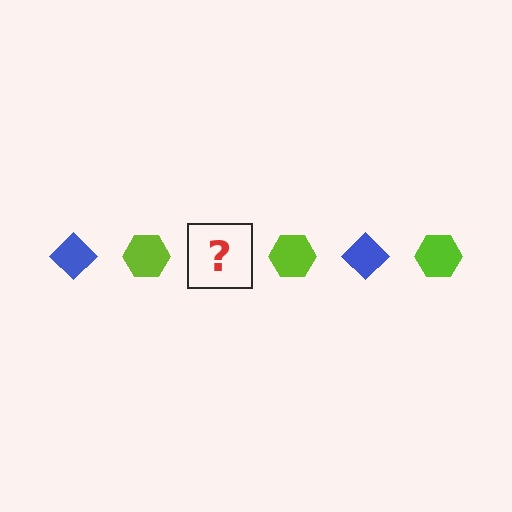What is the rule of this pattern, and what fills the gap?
The rule is that the pattern alternates between blue diamond and lime hexagon. The gap should be filled with a blue diamond.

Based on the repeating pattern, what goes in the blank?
The blank should be a blue diamond.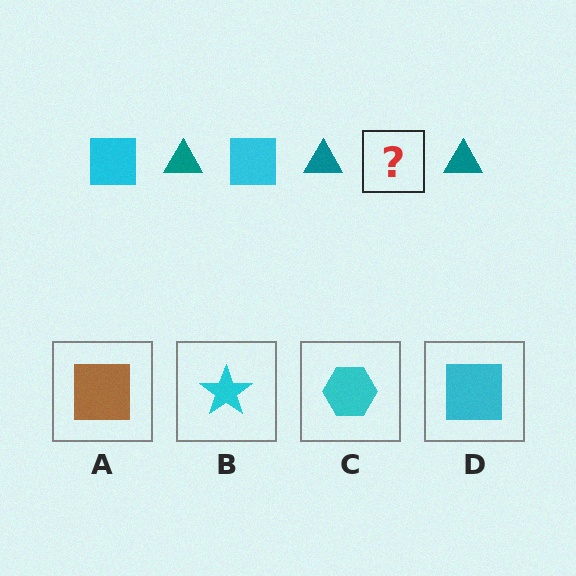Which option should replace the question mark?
Option D.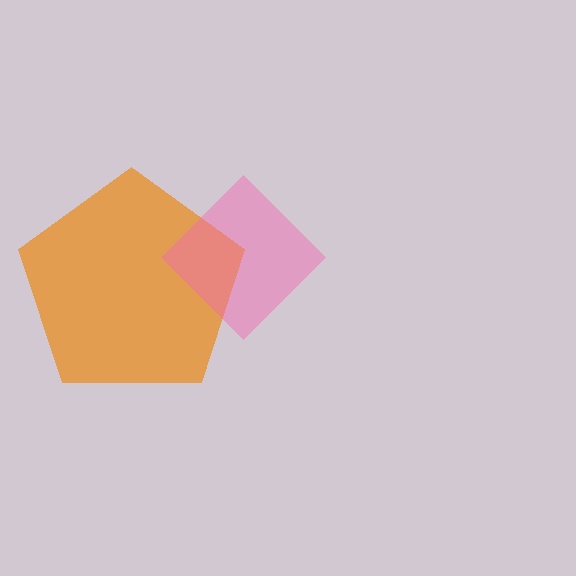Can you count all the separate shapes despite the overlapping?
Yes, there are 2 separate shapes.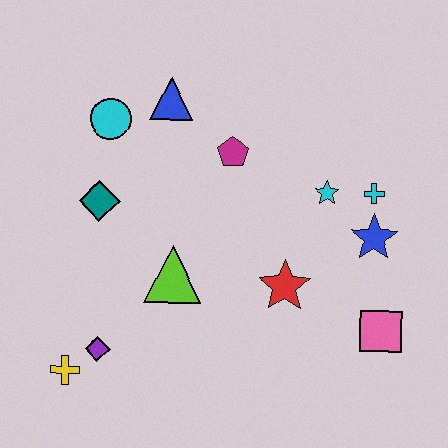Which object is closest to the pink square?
The blue star is closest to the pink square.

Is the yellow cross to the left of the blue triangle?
Yes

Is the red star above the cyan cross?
No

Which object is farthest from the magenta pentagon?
The yellow cross is farthest from the magenta pentagon.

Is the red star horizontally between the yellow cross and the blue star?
Yes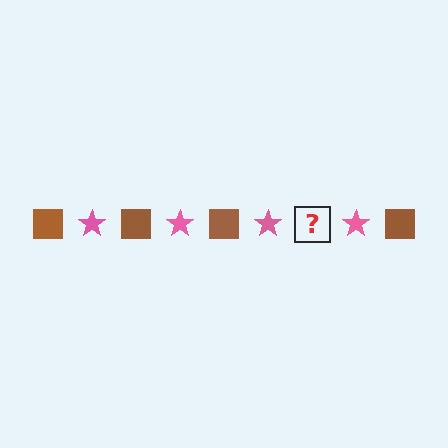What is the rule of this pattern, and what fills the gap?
The rule is that the pattern alternates between brown square and pink star. The gap should be filled with a brown square.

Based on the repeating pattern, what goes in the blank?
The blank should be a brown square.